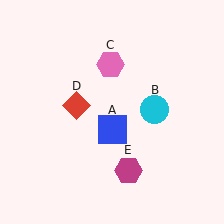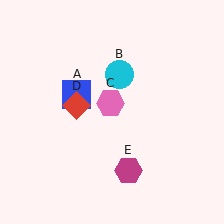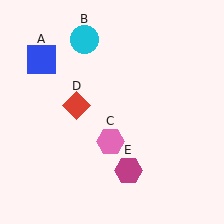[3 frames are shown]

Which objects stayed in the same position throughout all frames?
Red diamond (object D) and magenta hexagon (object E) remained stationary.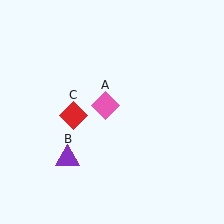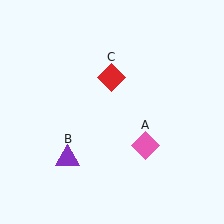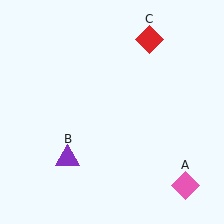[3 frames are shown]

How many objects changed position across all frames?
2 objects changed position: pink diamond (object A), red diamond (object C).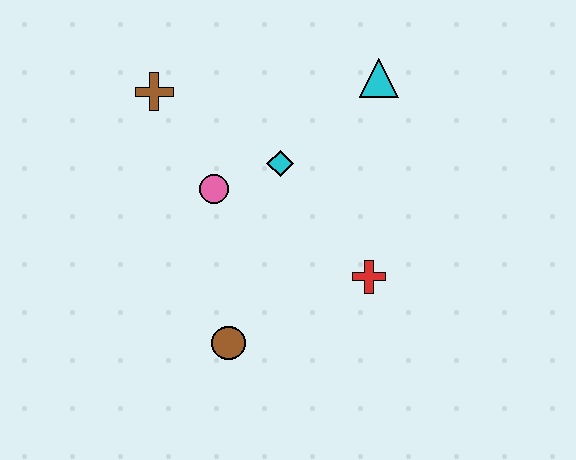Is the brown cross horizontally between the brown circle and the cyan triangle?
No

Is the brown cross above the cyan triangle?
No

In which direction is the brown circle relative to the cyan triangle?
The brown circle is below the cyan triangle.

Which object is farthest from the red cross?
The brown cross is farthest from the red cross.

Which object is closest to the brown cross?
The pink circle is closest to the brown cross.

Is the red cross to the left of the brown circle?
No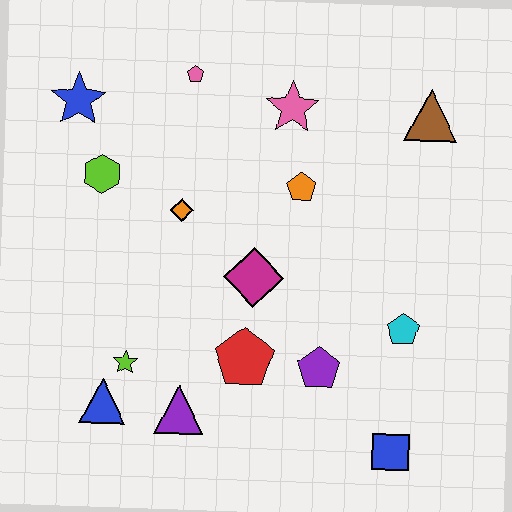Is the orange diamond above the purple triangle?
Yes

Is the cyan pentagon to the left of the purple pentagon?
No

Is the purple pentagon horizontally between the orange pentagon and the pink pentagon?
No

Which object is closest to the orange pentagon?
The pink star is closest to the orange pentagon.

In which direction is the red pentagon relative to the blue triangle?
The red pentagon is to the right of the blue triangle.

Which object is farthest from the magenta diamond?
The blue star is farthest from the magenta diamond.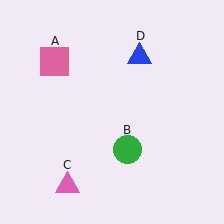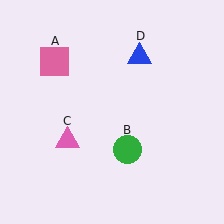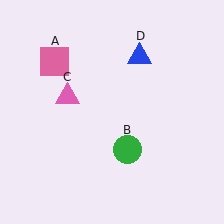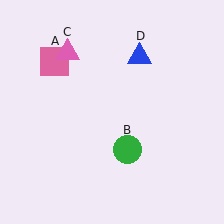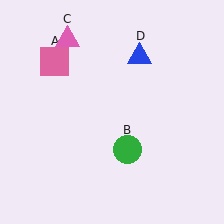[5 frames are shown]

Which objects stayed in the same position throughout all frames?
Pink square (object A) and green circle (object B) and blue triangle (object D) remained stationary.